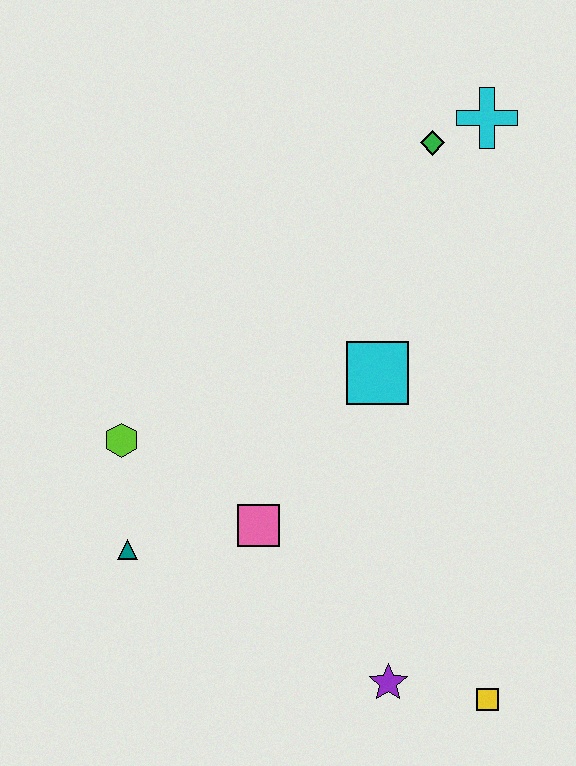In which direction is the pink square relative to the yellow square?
The pink square is to the left of the yellow square.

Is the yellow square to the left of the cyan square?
No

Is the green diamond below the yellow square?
No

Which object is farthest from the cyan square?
The yellow square is farthest from the cyan square.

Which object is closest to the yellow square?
The purple star is closest to the yellow square.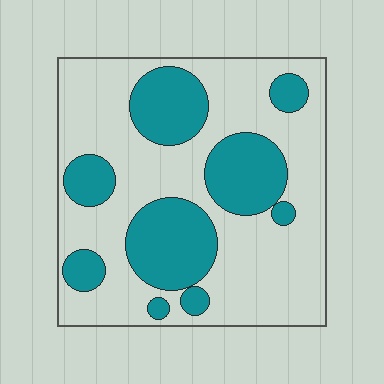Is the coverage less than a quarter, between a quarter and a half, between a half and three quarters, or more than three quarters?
Between a quarter and a half.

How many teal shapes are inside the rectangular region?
9.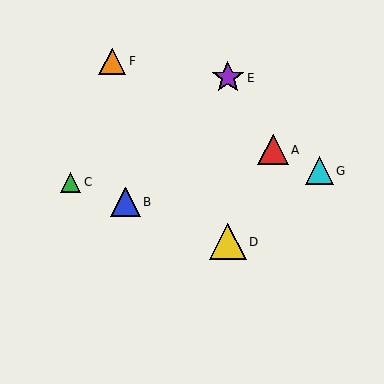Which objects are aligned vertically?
Objects D, E are aligned vertically.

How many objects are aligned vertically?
2 objects (D, E) are aligned vertically.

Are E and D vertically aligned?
Yes, both are at x≈228.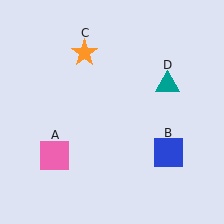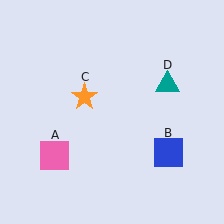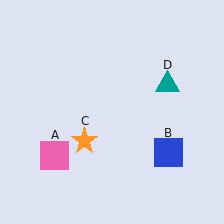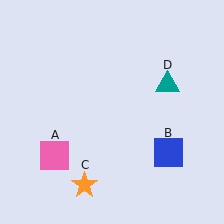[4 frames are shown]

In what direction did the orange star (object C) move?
The orange star (object C) moved down.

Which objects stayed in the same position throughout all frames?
Pink square (object A) and blue square (object B) and teal triangle (object D) remained stationary.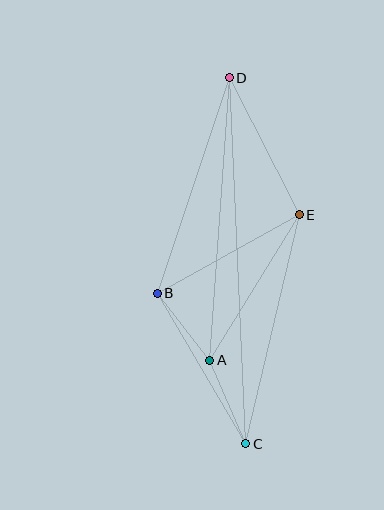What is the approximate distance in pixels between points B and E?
The distance between B and E is approximately 162 pixels.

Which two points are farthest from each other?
Points C and D are farthest from each other.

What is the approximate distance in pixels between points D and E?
The distance between D and E is approximately 154 pixels.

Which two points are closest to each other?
Points A and B are closest to each other.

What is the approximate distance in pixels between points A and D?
The distance between A and D is approximately 283 pixels.